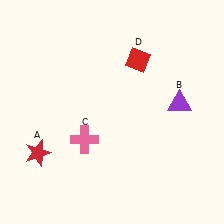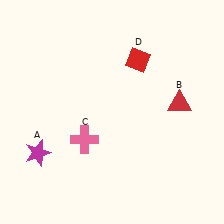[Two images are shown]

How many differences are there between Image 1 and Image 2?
There are 2 differences between the two images.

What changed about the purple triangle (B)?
In Image 1, B is purple. In Image 2, it changed to red.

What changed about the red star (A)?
In Image 1, A is red. In Image 2, it changed to magenta.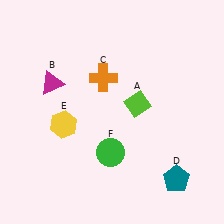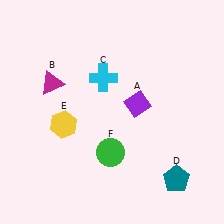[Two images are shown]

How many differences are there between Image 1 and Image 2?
There are 2 differences between the two images.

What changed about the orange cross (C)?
In Image 1, C is orange. In Image 2, it changed to cyan.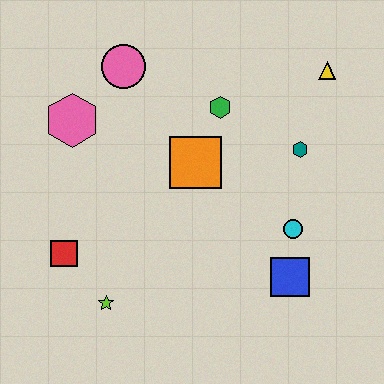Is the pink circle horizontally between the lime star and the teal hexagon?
Yes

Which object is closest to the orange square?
The green hexagon is closest to the orange square.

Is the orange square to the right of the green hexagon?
No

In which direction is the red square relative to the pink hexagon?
The red square is below the pink hexagon.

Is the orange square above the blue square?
Yes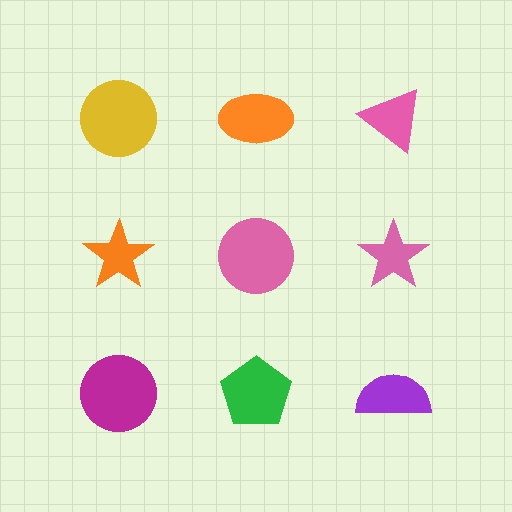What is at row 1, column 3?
A pink triangle.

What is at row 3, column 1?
A magenta circle.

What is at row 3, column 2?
A green pentagon.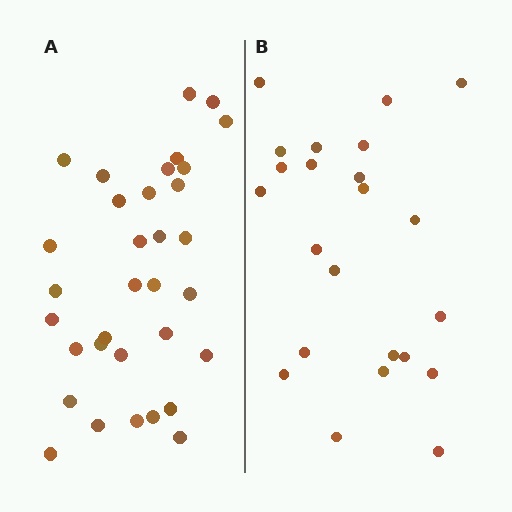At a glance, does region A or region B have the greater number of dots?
Region A (the left region) has more dots.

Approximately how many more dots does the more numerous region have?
Region A has roughly 10 or so more dots than region B.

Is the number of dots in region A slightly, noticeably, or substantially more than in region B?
Region A has noticeably more, but not dramatically so. The ratio is roughly 1.4 to 1.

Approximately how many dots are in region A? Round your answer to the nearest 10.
About 30 dots. (The exact count is 33, which rounds to 30.)